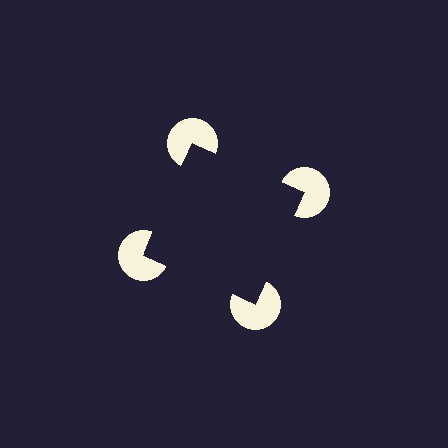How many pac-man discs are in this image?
There are 4 — one at each vertex of the illusory square.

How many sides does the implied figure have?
4 sides.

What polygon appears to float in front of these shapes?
An illusory square — its edges are inferred from the aligned wedge cuts in the pac-man discs, not physically drawn.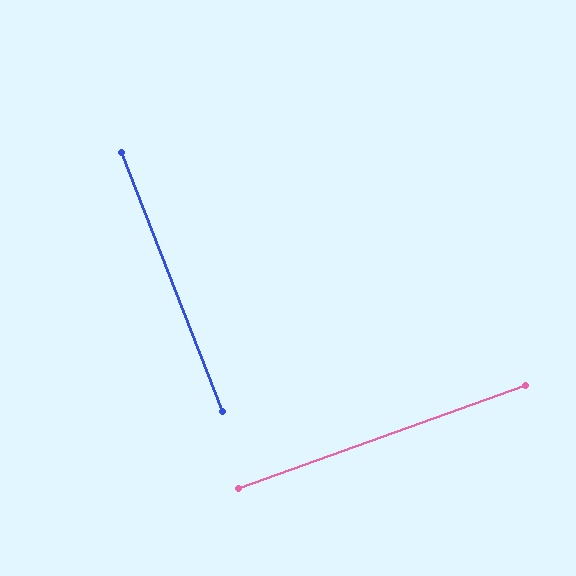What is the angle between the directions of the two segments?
Approximately 88 degrees.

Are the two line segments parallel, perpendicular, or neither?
Perpendicular — they meet at approximately 88°.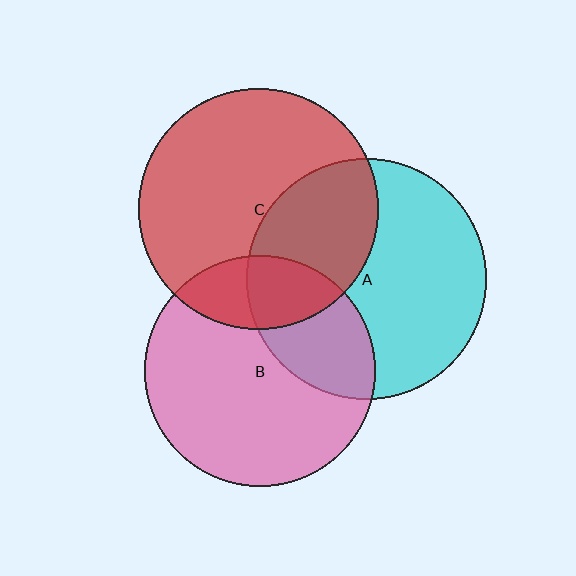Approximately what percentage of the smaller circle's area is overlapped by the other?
Approximately 35%.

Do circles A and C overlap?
Yes.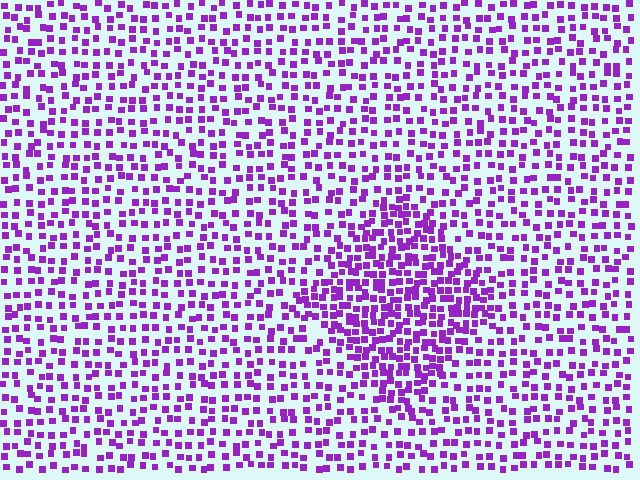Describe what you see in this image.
The image contains small purple elements arranged at two different densities. A diamond-shaped region is visible where the elements are more densely packed than the surrounding area.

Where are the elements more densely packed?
The elements are more densely packed inside the diamond boundary.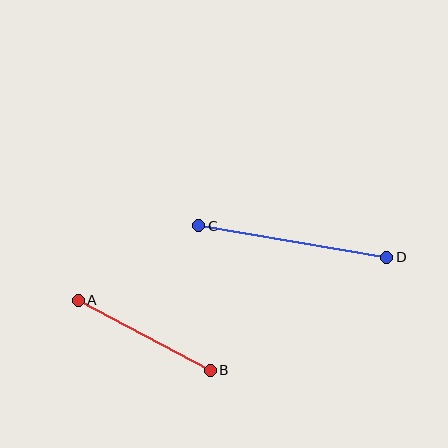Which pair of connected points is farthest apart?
Points C and D are farthest apart.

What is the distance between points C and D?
The distance is approximately 191 pixels.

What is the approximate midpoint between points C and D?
The midpoint is at approximately (293, 242) pixels.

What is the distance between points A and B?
The distance is approximately 150 pixels.